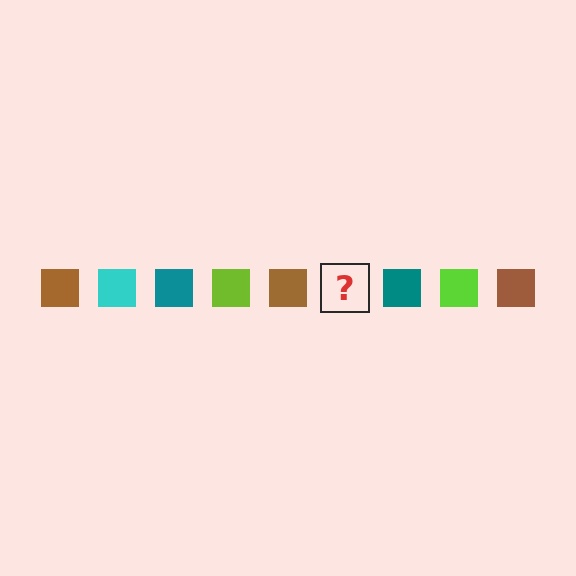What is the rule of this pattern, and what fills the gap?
The rule is that the pattern cycles through brown, cyan, teal, lime squares. The gap should be filled with a cyan square.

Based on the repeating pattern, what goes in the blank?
The blank should be a cyan square.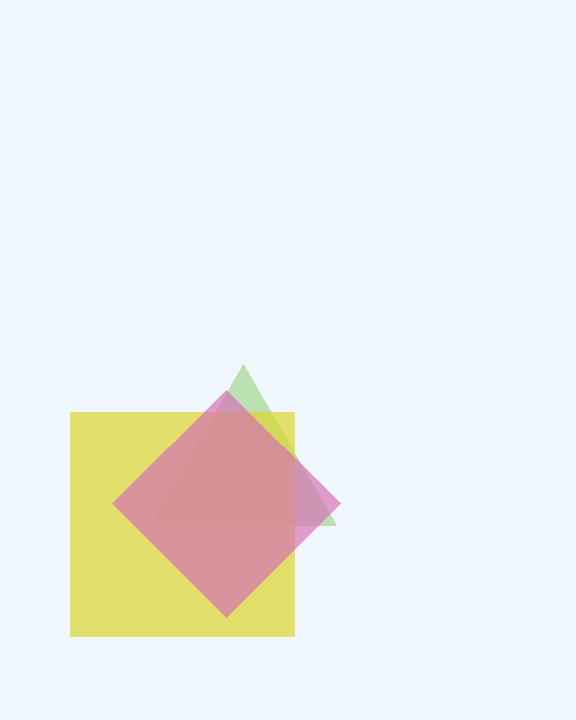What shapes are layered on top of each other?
The layered shapes are: a lime triangle, a yellow square, a pink diamond.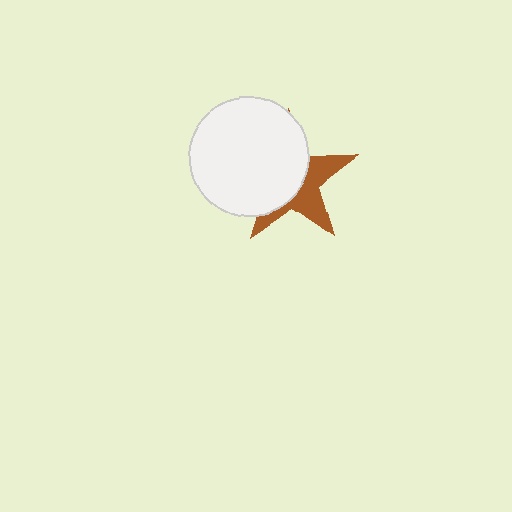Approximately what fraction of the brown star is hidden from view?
Roughly 59% of the brown star is hidden behind the white circle.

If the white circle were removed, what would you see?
You would see the complete brown star.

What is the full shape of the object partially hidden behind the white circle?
The partially hidden object is a brown star.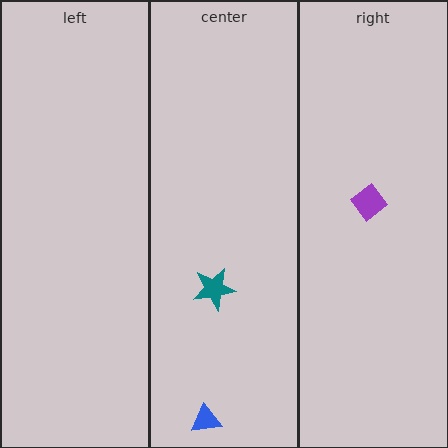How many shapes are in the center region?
2.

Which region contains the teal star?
The center region.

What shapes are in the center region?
The teal star, the blue triangle.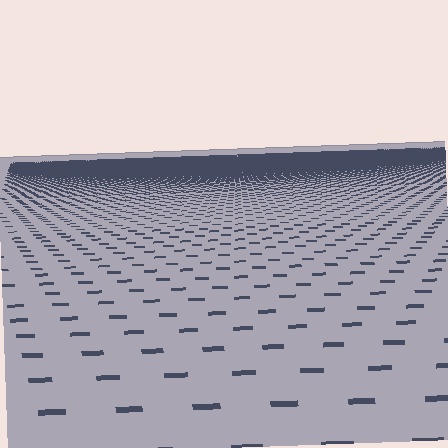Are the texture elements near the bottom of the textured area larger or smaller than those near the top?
Larger. Near the bottom, elements are closer to the viewer and appear at a bigger on-screen size.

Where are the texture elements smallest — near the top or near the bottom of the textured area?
Near the top.